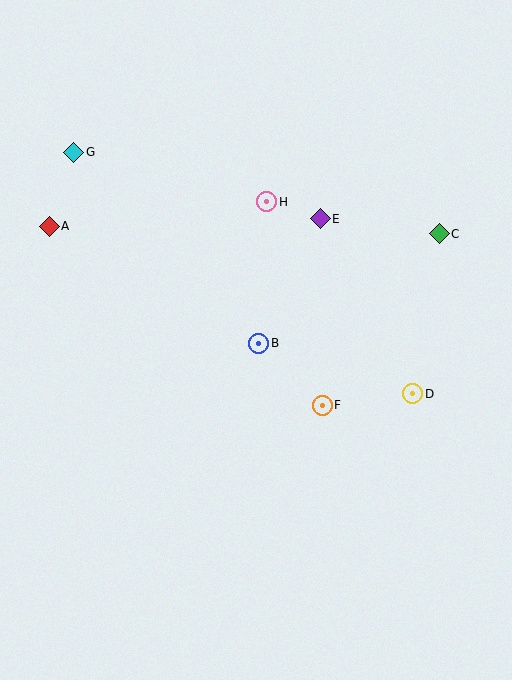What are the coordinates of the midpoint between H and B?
The midpoint between H and B is at (263, 272).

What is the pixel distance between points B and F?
The distance between B and F is 89 pixels.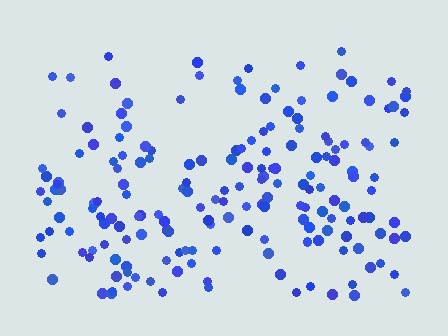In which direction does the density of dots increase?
From top to bottom, with the bottom side densest.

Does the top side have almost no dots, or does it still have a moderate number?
Still a moderate number, just noticeably fewer than the bottom.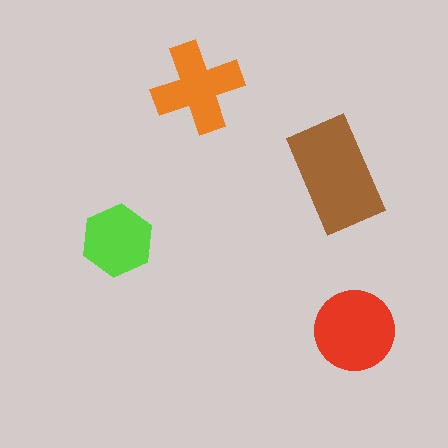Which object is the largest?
The brown rectangle.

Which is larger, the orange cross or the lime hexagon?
The orange cross.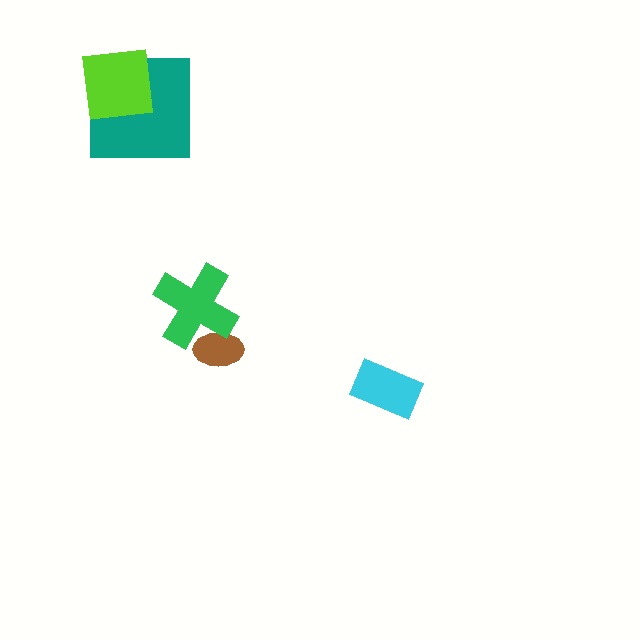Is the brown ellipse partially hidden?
Yes, it is partially covered by another shape.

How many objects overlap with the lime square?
1 object overlaps with the lime square.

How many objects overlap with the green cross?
1 object overlaps with the green cross.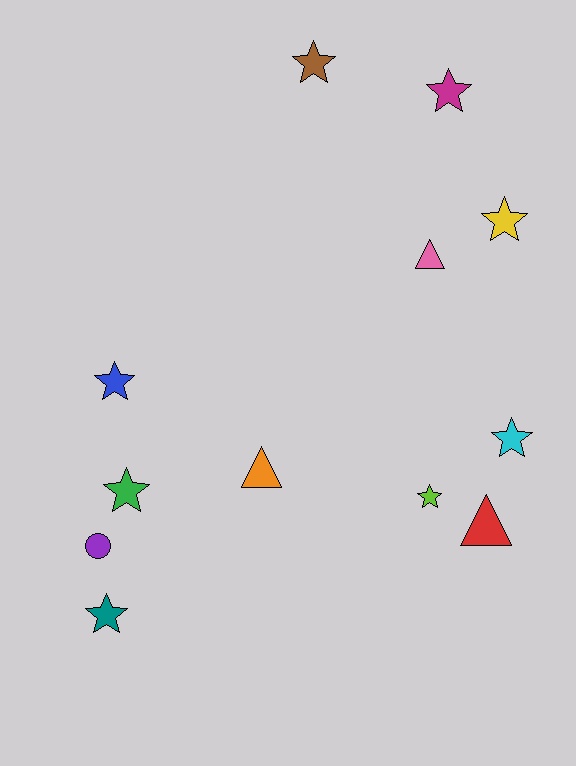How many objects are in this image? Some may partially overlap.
There are 12 objects.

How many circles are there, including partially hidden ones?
There is 1 circle.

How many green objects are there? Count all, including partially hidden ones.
There is 1 green object.